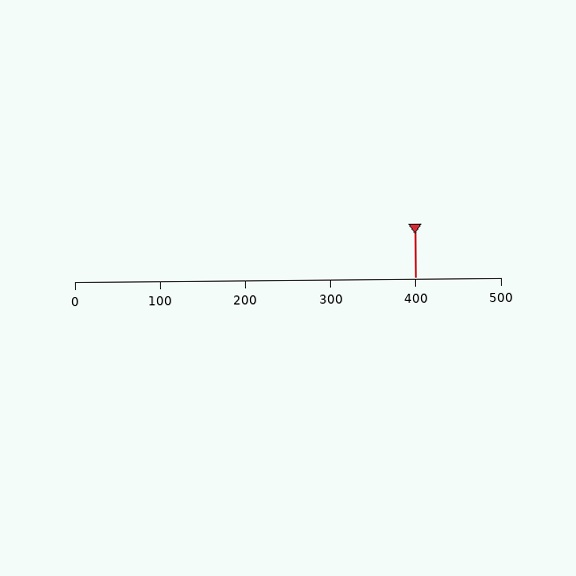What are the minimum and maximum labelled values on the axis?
The axis runs from 0 to 500.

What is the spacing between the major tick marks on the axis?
The major ticks are spaced 100 apart.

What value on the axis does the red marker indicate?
The marker indicates approximately 400.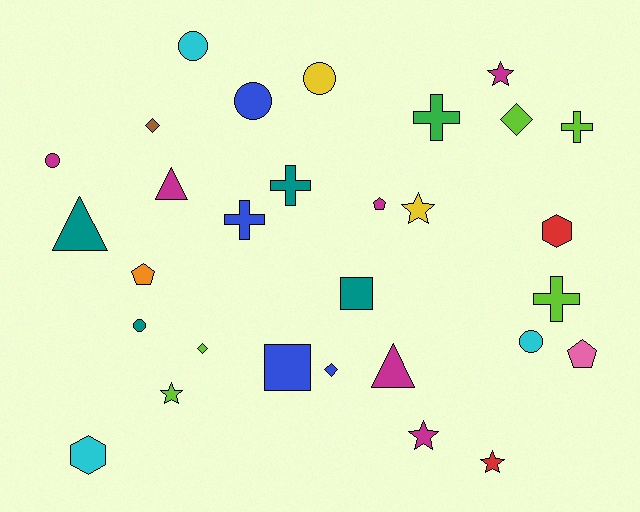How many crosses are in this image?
There are 5 crosses.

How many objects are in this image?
There are 30 objects.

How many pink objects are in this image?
There is 1 pink object.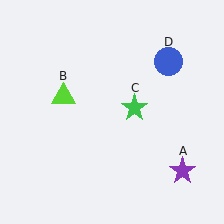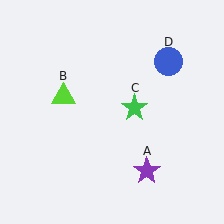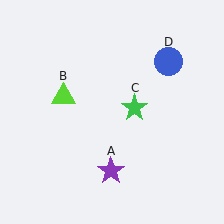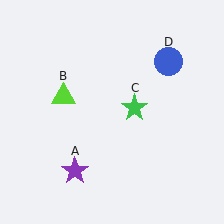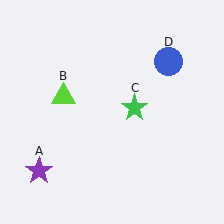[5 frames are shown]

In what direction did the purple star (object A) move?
The purple star (object A) moved left.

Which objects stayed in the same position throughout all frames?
Lime triangle (object B) and green star (object C) and blue circle (object D) remained stationary.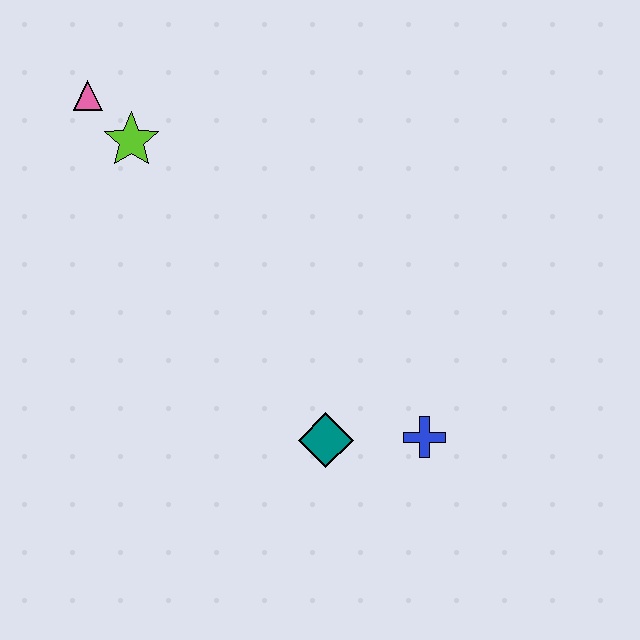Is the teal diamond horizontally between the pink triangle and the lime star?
No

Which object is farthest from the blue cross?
The pink triangle is farthest from the blue cross.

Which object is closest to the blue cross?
The teal diamond is closest to the blue cross.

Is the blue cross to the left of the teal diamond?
No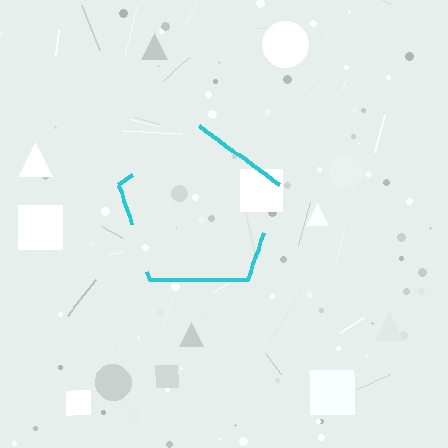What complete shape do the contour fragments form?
The contour fragments form a pentagon.